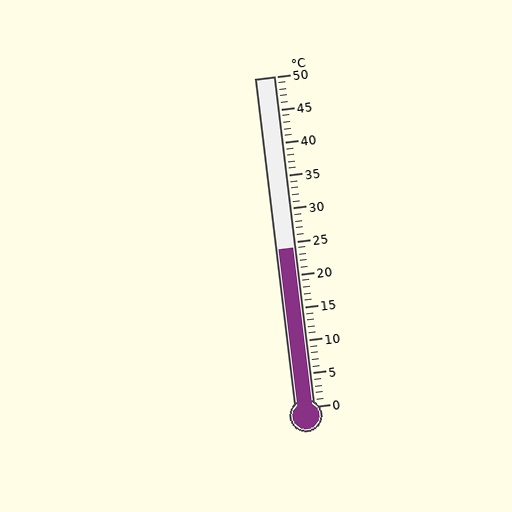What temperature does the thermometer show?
The thermometer shows approximately 24°C.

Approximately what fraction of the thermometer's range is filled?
The thermometer is filled to approximately 50% of its range.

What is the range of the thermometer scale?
The thermometer scale ranges from 0°C to 50°C.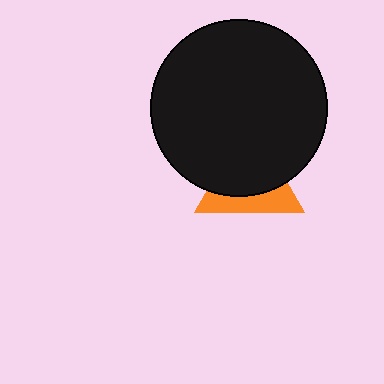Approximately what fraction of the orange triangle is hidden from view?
Roughly 62% of the orange triangle is hidden behind the black circle.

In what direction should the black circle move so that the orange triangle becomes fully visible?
The black circle should move up. That is the shortest direction to clear the overlap and leave the orange triangle fully visible.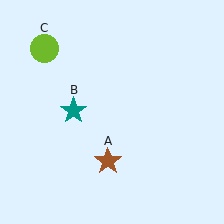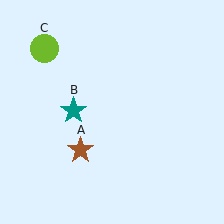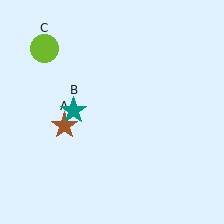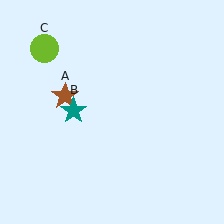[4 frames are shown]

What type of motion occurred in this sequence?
The brown star (object A) rotated clockwise around the center of the scene.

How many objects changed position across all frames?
1 object changed position: brown star (object A).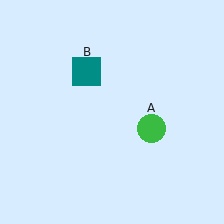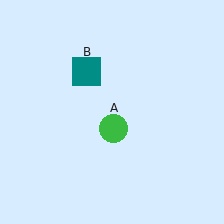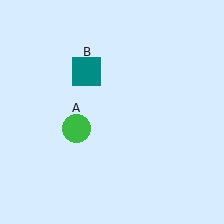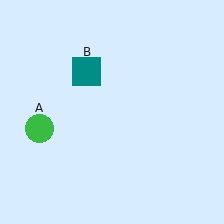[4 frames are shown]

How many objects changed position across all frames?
1 object changed position: green circle (object A).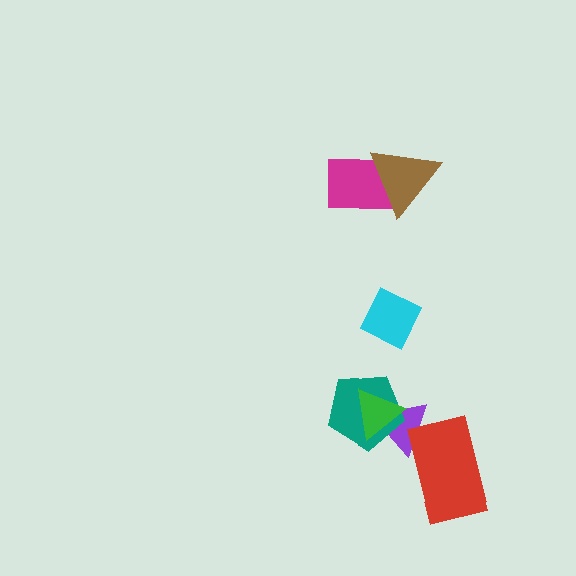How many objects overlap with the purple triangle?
3 objects overlap with the purple triangle.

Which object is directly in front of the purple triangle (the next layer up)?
The teal pentagon is directly in front of the purple triangle.